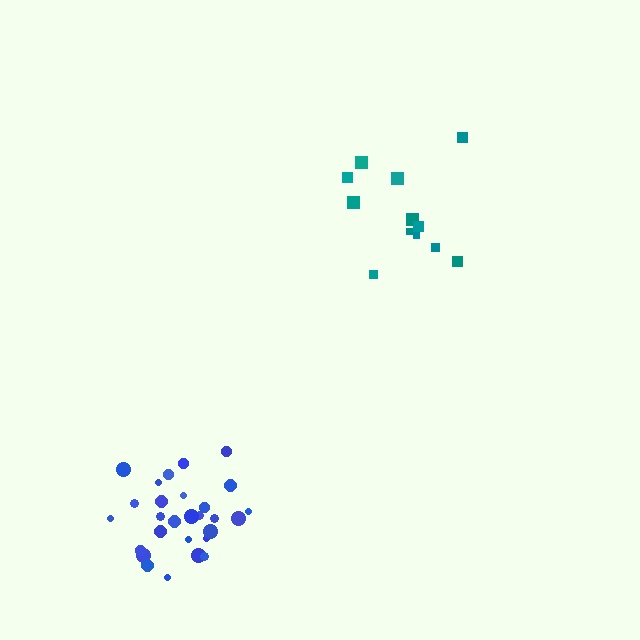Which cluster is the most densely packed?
Blue.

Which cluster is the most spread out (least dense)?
Teal.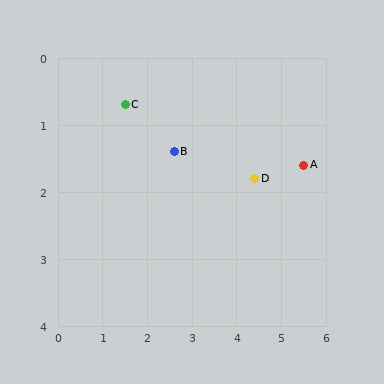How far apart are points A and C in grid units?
Points A and C are about 4.1 grid units apart.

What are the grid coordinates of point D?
Point D is at approximately (4.4, 1.8).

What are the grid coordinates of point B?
Point B is at approximately (2.6, 1.4).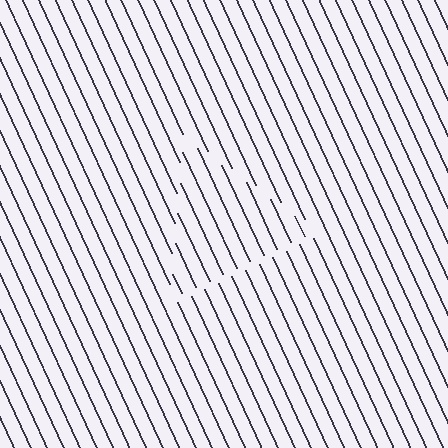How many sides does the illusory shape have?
3 sides — the line-ends trace a triangle.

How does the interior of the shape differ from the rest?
The interior of the shape contains the same grating, shifted by half a period — the contour is defined by the phase discontinuity where line-ends from the inner and outer gratings abut.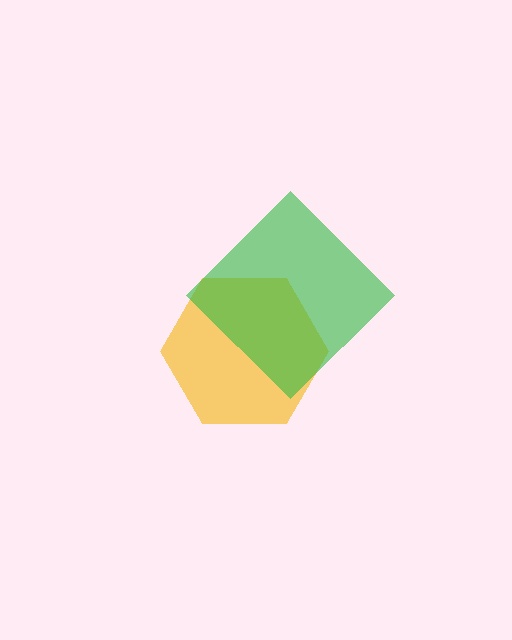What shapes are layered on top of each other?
The layered shapes are: a yellow hexagon, a green diamond.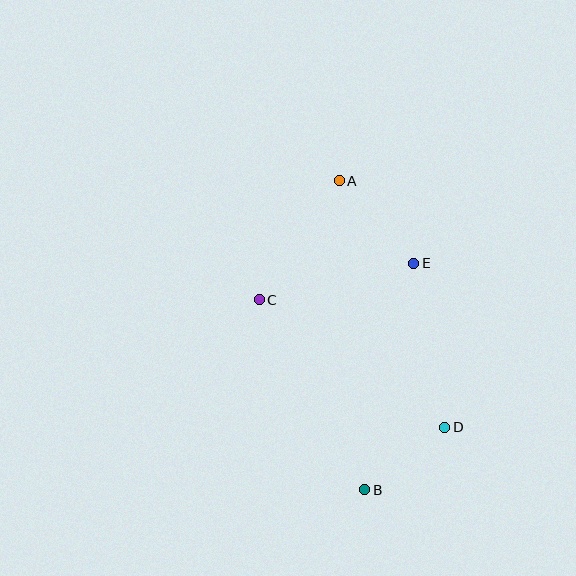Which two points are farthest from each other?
Points A and B are farthest from each other.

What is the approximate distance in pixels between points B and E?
The distance between B and E is approximately 232 pixels.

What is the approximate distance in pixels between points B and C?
The distance between B and C is approximately 217 pixels.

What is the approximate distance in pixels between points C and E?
The distance between C and E is approximately 159 pixels.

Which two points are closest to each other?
Points B and D are closest to each other.